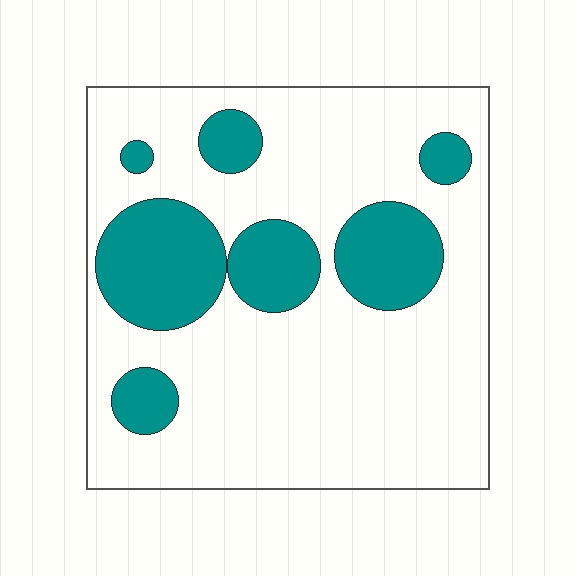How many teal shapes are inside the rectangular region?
7.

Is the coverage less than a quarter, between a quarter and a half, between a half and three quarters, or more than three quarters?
Less than a quarter.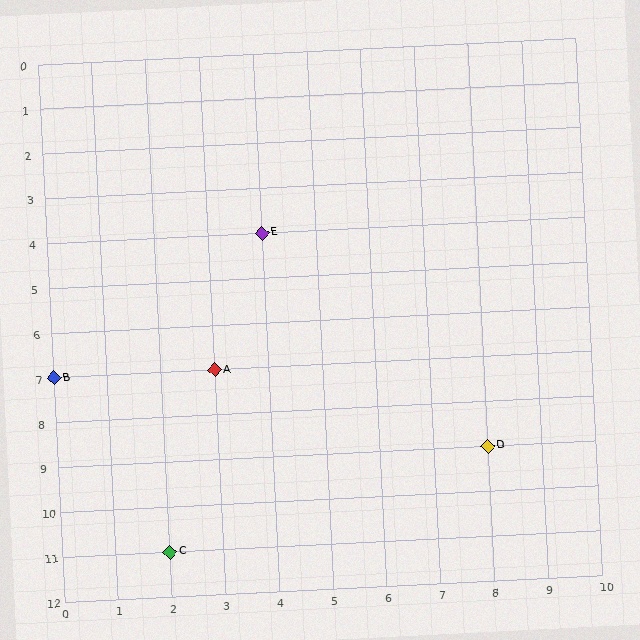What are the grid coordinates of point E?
Point E is at grid coordinates (4, 4).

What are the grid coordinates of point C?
Point C is at grid coordinates (2, 11).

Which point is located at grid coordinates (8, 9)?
Point D is at (8, 9).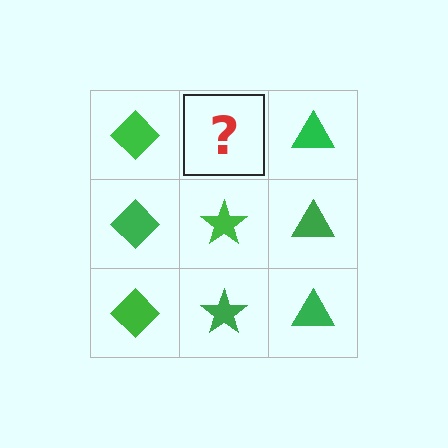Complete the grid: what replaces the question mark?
The question mark should be replaced with a green star.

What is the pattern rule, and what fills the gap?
The rule is that each column has a consistent shape. The gap should be filled with a green star.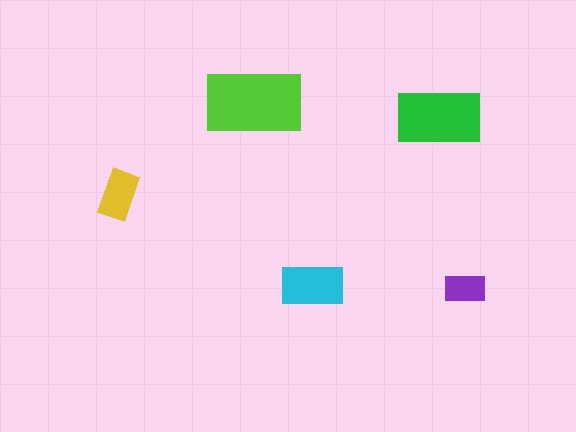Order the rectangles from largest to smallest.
the lime one, the green one, the cyan one, the yellow one, the purple one.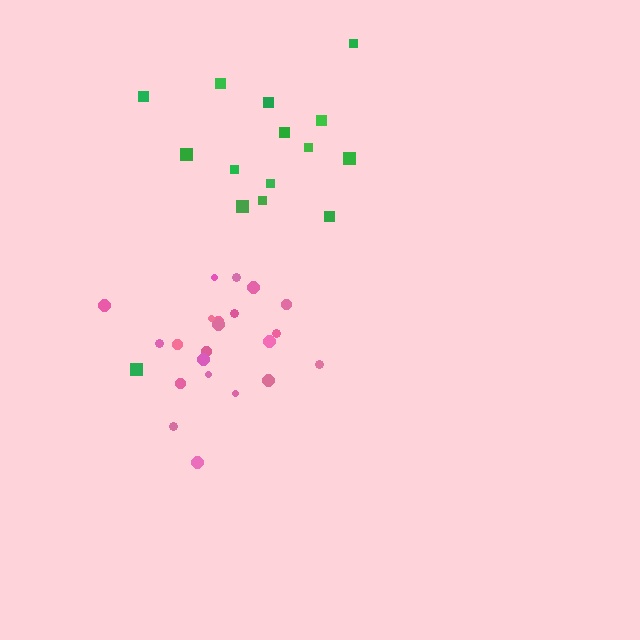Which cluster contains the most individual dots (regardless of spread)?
Pink (22).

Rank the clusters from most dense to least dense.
pink, green.